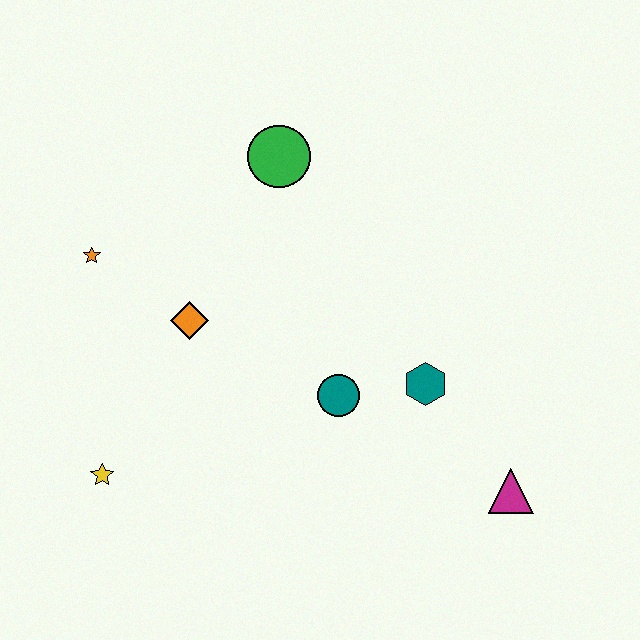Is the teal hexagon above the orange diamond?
No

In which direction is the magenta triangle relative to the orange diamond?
The magenta triangle is to the right of the orange diamond.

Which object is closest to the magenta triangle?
The teal hexagon is closest to the magenta triangle.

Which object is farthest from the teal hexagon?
The orange star is farthest from the teal hexagon.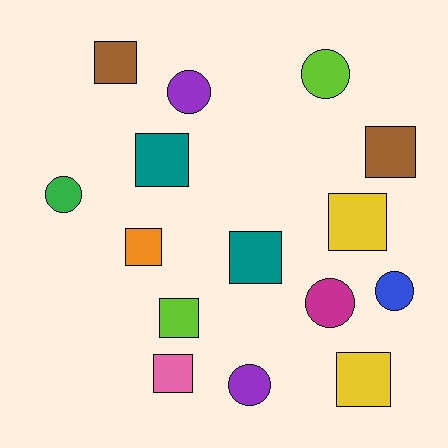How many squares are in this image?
There are 9 squares.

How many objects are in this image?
There are 15 objects.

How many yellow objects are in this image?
There are 2 yellow objects.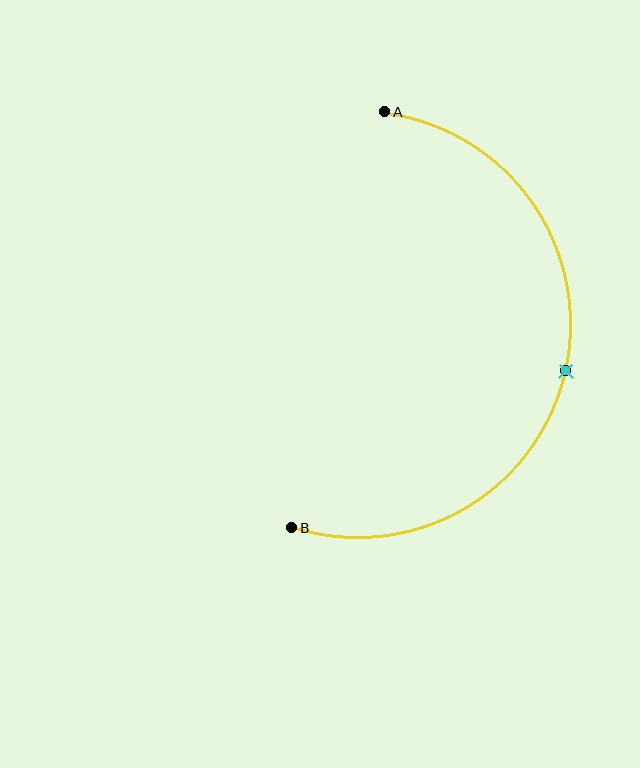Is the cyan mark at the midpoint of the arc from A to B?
Yes. The cyan mark lies on the arc at equal arc-length from both A and B — it is the arc midpoint.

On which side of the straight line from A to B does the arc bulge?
The arc bulges to the right of the straight line connecting A and B.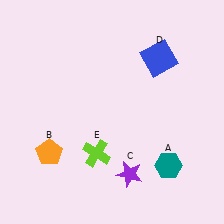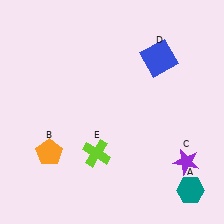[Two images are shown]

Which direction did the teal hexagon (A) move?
The teal hexagon (A) moved down.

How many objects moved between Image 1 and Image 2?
2 objects moved between the two images.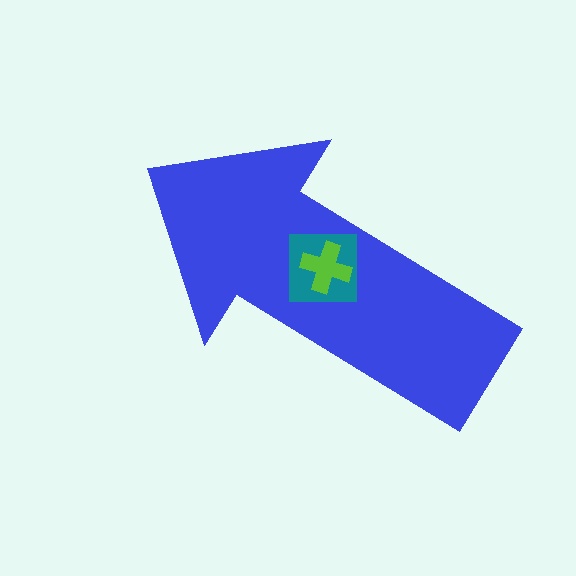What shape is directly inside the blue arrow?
The teal square.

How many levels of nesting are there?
3.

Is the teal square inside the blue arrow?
Yes.